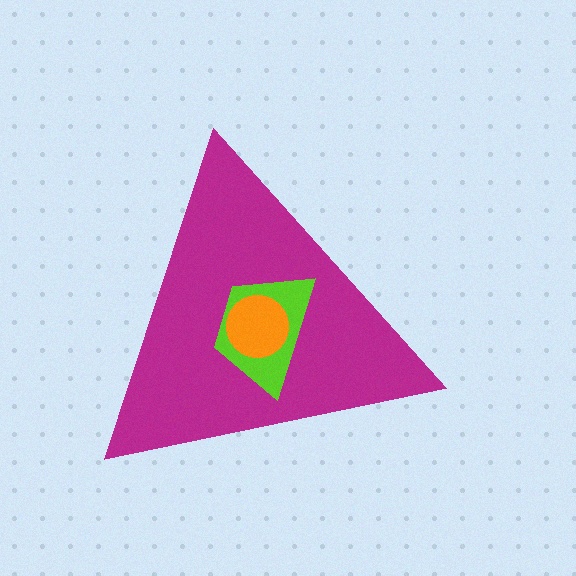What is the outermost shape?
The magenta triangle.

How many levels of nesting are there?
3.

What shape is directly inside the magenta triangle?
The lime trapezoid.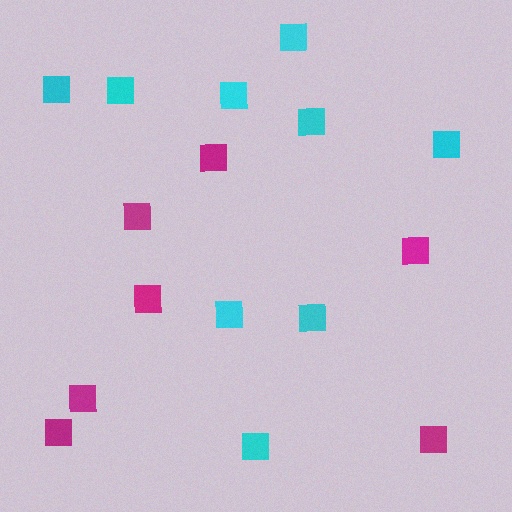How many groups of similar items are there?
There are 2 groups: one group of cyan squares (9) and one group of magenta squares (7).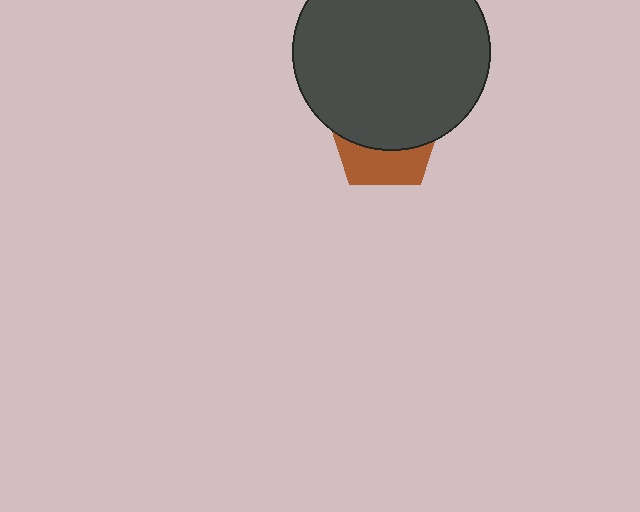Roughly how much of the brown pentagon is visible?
A small part of it is visible (roughly 37%).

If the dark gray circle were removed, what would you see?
You would see the complete brown pentagon.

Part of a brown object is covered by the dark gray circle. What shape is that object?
It is a pentagon.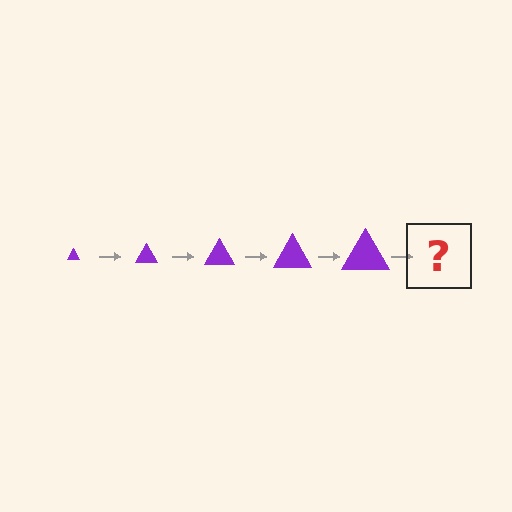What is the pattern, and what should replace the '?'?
The pattern is that the triangle gets progressively larger each step. The '?' should be a purple triangle, larger than the previous one.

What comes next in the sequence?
The next element should be a purple triangle, larger than the previous one.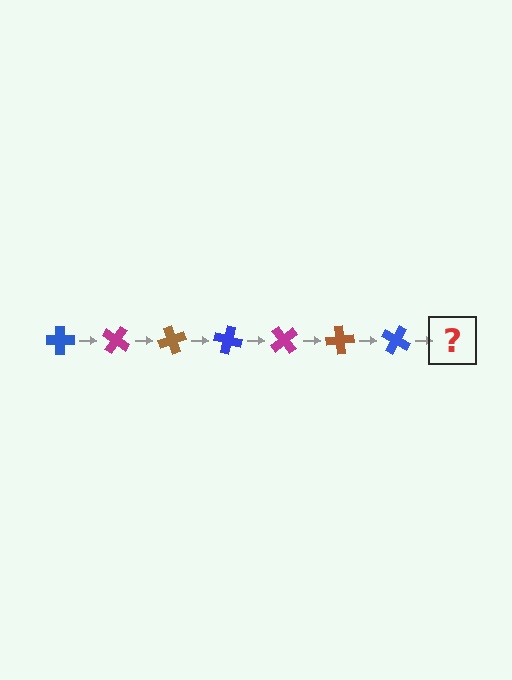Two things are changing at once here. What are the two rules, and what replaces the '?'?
The two rules are that it rotates 35 degrees each step and the color cycles through blue, magenta, and brown. The '?' should be a magenta cross, rotated 245 degrees from the start.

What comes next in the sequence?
The next element should be a magenta cross, rotated 245 degrees from the start.